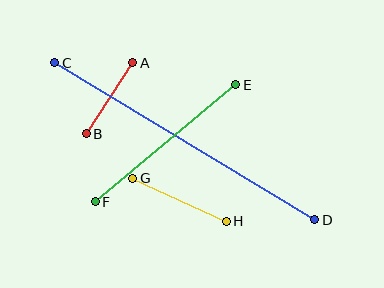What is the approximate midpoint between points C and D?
The midpoint is at approximately (185, 141) pixels.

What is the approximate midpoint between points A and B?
The midpoint is at approximately (110, 98) pixels.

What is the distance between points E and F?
The distance is approximately 183 pixels.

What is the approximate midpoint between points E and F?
The midpoint is at approximately (166, 143) pixels.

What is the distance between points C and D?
The distance is approximately 304 pixels.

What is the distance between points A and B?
The distance is approximately 85 pixels.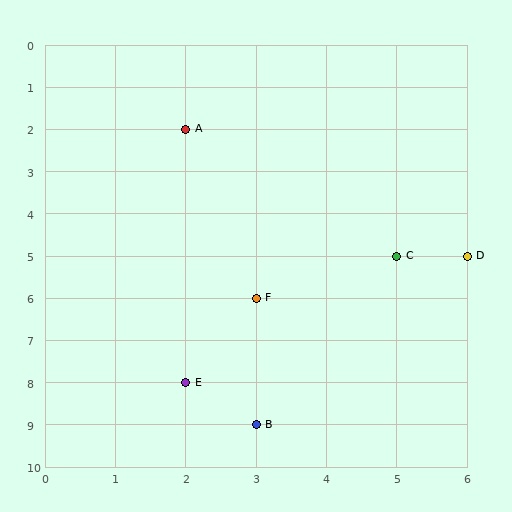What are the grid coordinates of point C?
Point C is at grid coordinates (5, 5).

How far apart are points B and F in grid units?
Points B and F are 3 rows apart.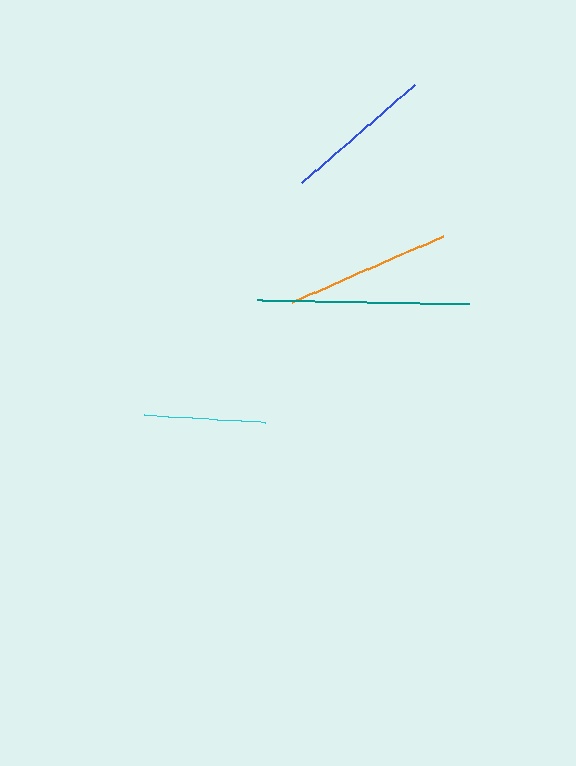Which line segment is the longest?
The teal line is the longest at approximately 212 pixels.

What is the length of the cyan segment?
The cyan segment is approximately 121 pixels long.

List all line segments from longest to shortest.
From longest to shortest: teal, orange, blue, cyan.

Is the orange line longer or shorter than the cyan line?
The orange line is longer than the cyan line.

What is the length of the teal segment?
The teal segment is approximately 212 pixels long.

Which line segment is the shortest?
The cyan line is the shortest at approximately 121 pixels.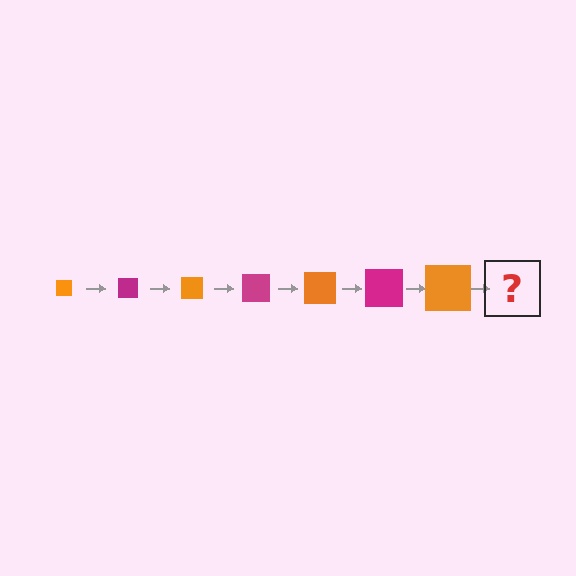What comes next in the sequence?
The next element should be a magenta square, larger than the previous one.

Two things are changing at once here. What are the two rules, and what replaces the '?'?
The two rules are that the square grows larger each step and the color cycles through orange and magenta. The '?' should be a magenta square, larger than the previous one.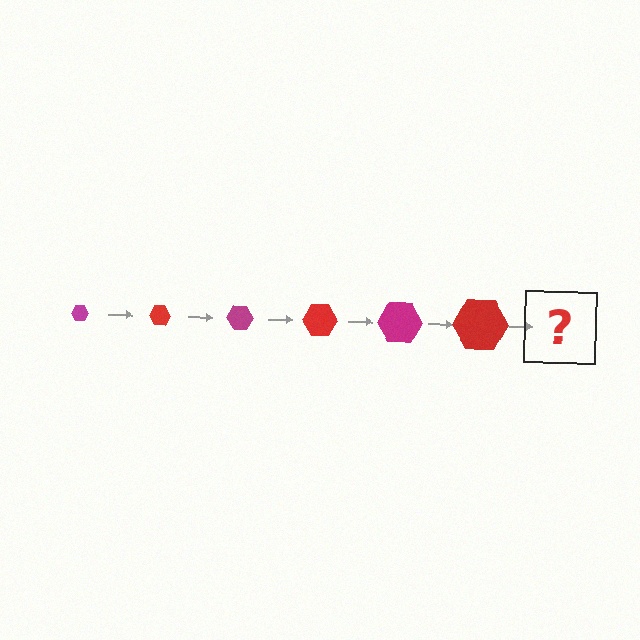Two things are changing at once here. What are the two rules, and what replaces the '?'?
The two rules are that the hexagon grows larger each step and the color cycles through magenta and red. The '?' should be a magenta hexagon, larger than the previous one.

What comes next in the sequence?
The next element should be a magenta hexagon, larger than the previous one.